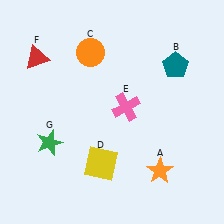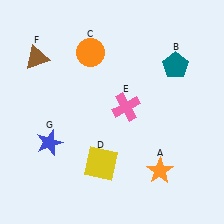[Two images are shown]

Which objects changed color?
F changed from red to brown. G changed from green to blue.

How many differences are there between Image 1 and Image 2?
There are 2 differences between the two images.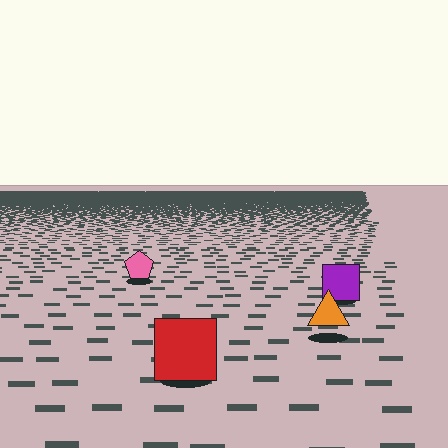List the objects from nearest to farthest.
From nearest to farthest: the red square, the orange triangle, the purple square, the pink pentagon.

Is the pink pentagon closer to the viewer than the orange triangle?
No. The orange triangle is closer — you can tell from the texture gradient: the ground texture is coarser near it.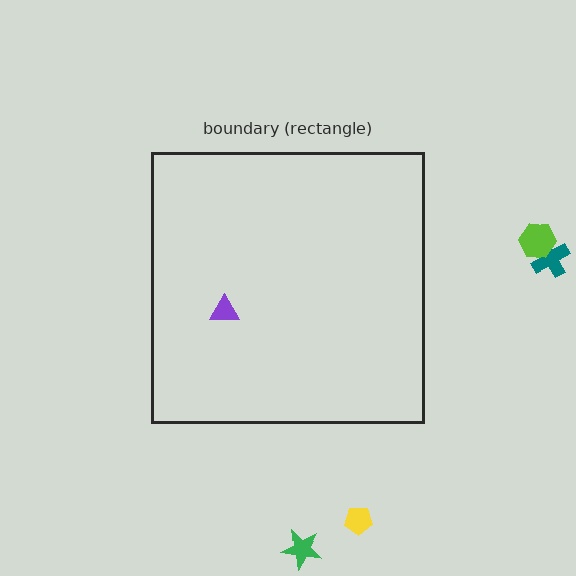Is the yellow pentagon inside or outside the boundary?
Outside.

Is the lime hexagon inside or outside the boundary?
Outside.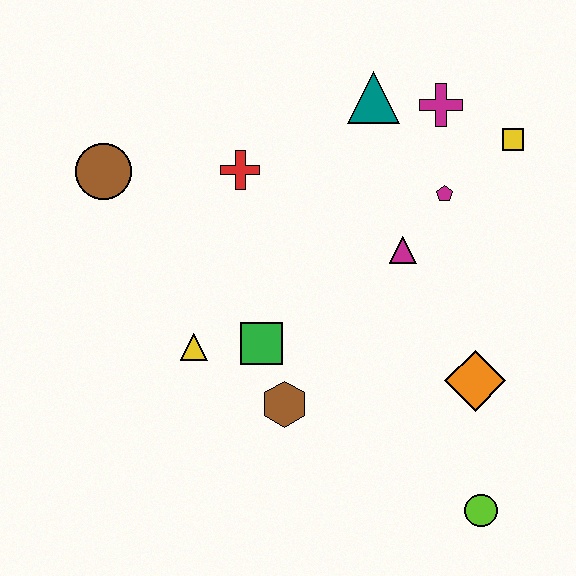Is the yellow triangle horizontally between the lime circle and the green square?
No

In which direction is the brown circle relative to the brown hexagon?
The brown circle is above the brown hexagon.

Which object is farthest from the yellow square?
The brown circle is farthest from the yellow square.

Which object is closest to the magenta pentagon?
The magenta triangle is closest to the magenta pentagon.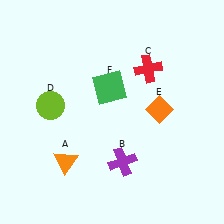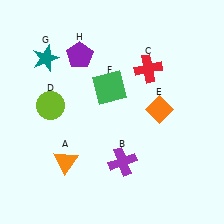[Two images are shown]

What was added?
A teal star (G), a purple pentagon (H) were added in Image 2.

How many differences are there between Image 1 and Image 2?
There are 2 differences between the two images.